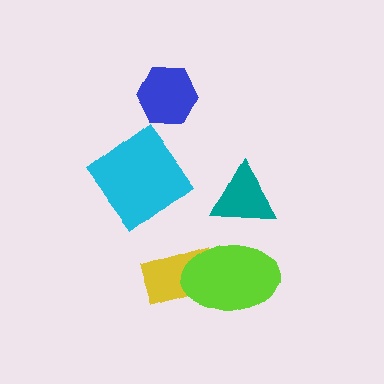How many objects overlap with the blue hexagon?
0 objects overlap with the blue hexagon.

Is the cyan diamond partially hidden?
No, no other shape covers it.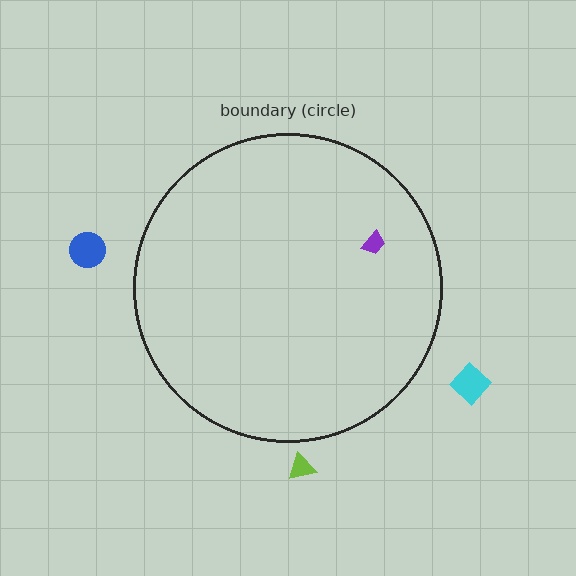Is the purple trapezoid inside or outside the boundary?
Inside.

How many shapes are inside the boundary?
1 inside, 3 outside.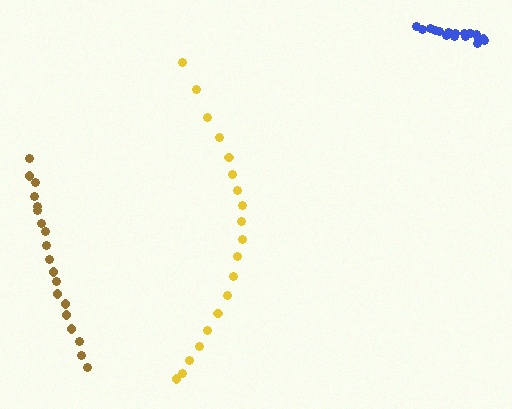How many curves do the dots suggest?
There are 3 distinct paths.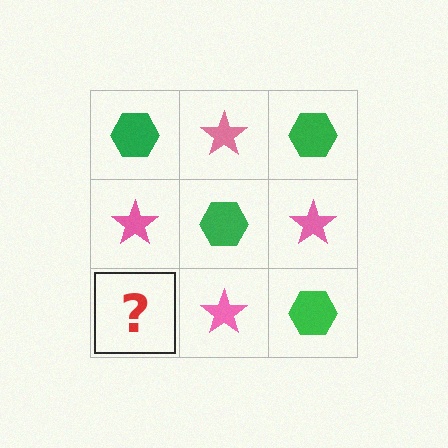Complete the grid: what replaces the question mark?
The question mark should be replaced with a green hexagon.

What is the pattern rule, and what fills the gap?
The rule is that it alternates green hexagon and pink star in a checkerboard pattern. The gap should be filled with a green hexagon.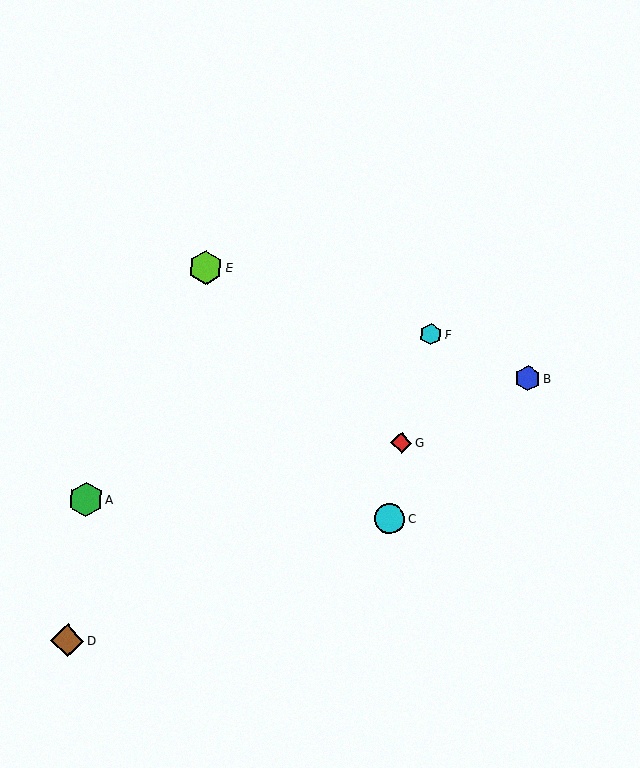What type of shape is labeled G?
Shape G is a red diamond.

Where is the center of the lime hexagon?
The center of the lime hexagon is at (206, 268).